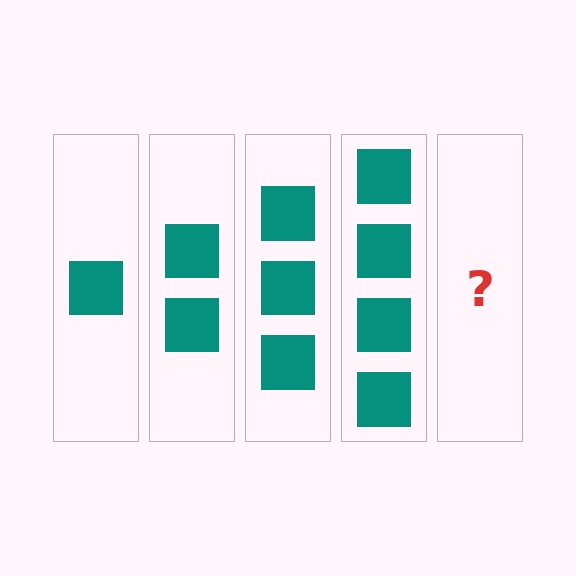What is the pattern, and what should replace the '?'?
The pattern is that each step adds one more square. The '?' should be 5 squares.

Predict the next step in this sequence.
The next step is 5 squares.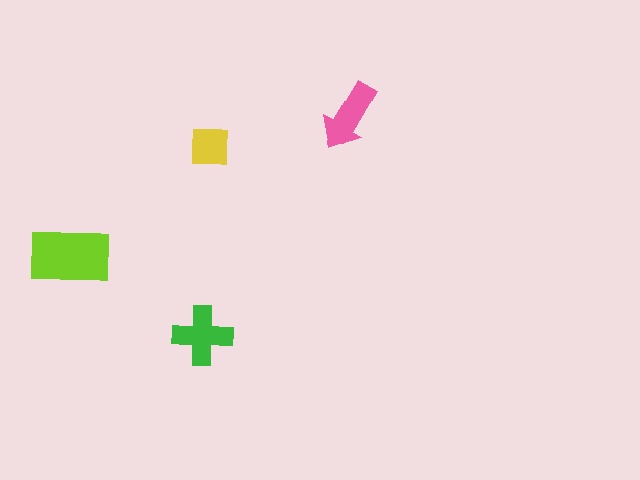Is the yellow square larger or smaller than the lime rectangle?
Smaller.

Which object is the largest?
The lime rectangle.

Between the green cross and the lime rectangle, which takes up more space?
The lime rectangle.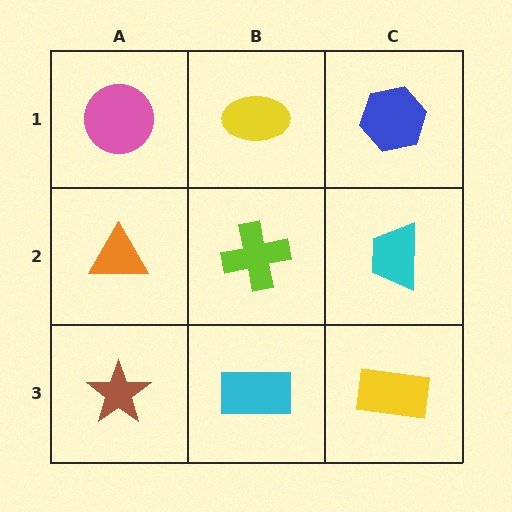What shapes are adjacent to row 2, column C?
A blue hexagon (row 1, column C), a yellow rectangle (row 3, column C), a lime cross (row 2, column B).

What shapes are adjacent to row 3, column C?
A cyan trapezoid (row 2, column C), a cyan rectangle (row 3, column B).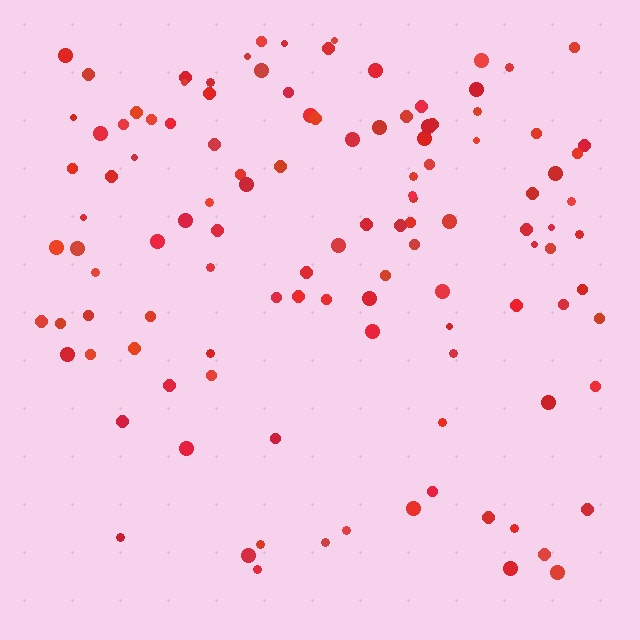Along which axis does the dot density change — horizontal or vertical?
Vertical.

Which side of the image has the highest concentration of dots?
The top.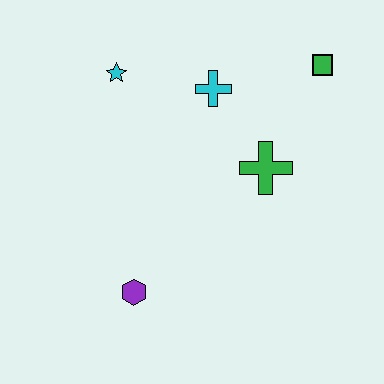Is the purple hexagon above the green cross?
No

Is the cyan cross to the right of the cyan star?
Yes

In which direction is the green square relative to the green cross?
The green square is above the green cross.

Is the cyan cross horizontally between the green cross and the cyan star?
Yes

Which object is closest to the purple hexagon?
The green cross is closest to the purple hexagon.